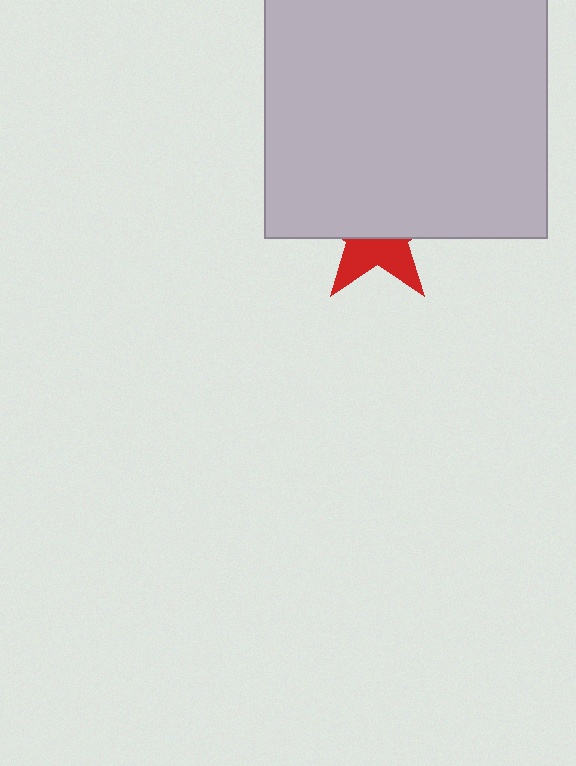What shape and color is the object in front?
The object in front is a light gray rectangle.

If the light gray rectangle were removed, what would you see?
You would see the complete red star.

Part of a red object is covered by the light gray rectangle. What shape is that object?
It is a star.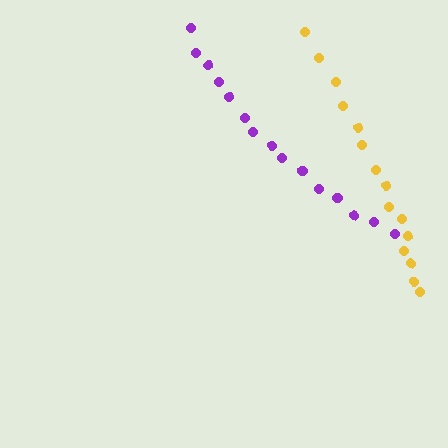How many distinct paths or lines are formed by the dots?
There are 2 distinct paths.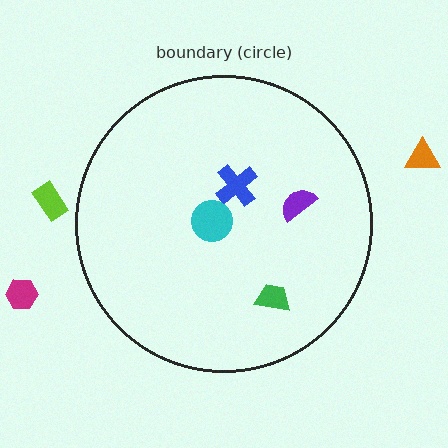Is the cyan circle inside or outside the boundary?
Inside.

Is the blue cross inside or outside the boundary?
Inside.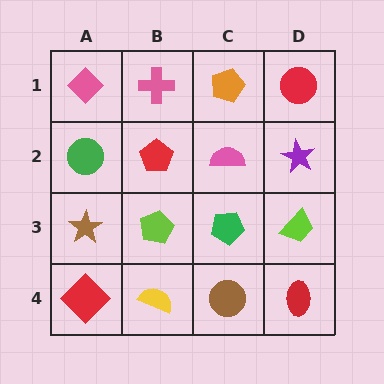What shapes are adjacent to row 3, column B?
A red pentagon (row 2, column B), a yellow semicircle (row 4, column B), a brown star (row 3, column A), a green pentagon (row 3, column C).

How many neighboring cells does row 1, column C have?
3.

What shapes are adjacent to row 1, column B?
A red pentagon (row 2, column B), a pink diamond (row 1, column A), an orange pentagon (row 1, column C).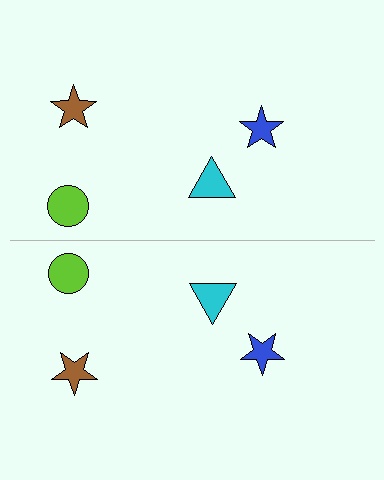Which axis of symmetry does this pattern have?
The pattern has a horizontal axis of symmetry running through the center of the image.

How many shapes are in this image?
There are 8 shapes in this image.